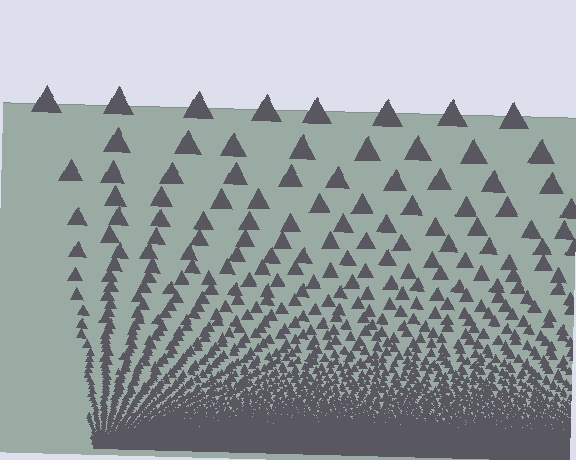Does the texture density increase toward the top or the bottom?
Density increases toward the bottom.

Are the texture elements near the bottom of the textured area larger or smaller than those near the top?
Smaller. The gradient is inverted — elements near the bottom are smaller and denser.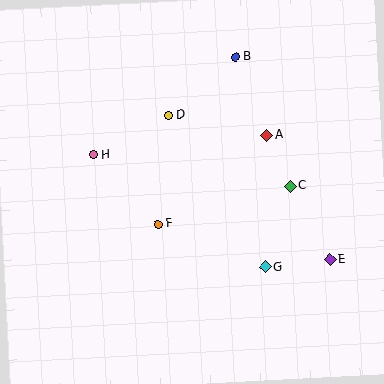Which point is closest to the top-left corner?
Point H is closest to the top-left corner.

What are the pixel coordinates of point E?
Point E is at (330, 260).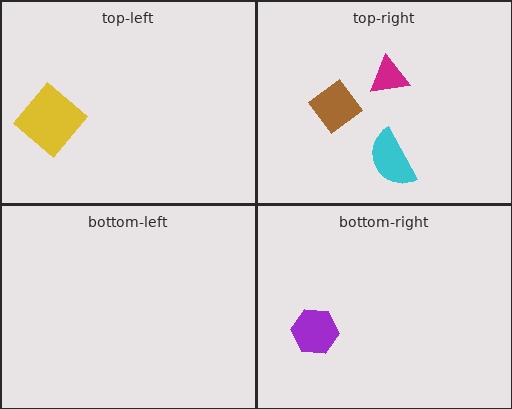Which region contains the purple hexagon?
The bottom-right region.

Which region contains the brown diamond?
The top-right region.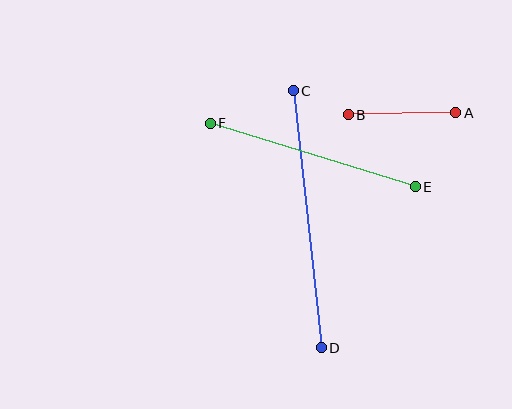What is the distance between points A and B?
The distance is approximately 108 pixels.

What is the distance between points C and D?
The distance is approximately 258 pixels.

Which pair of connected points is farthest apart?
Points C and D are farthest apart.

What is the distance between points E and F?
The distance is approximately 215 pixels.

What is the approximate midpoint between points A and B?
The midpoint is at approximately (402, 114) pixels.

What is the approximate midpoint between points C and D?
The midpoint is at approximately (307, 219) pixels.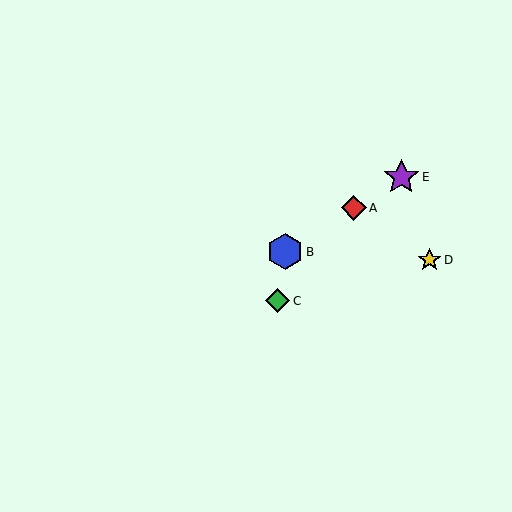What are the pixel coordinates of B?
Object B is at (285, 252).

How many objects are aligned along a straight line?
3 objects (A, B, E) are aligned along a straight line.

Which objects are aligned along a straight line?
Objects A, B, E are aligned along a straight line.